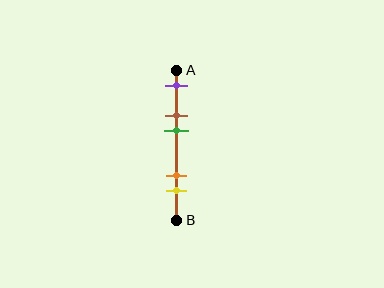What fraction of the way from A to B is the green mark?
The green mark is approximately 40% (0.4) of the way from A to B.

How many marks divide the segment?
There are 5 marks dividing the segment.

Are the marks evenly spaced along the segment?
No, the marks are not evenly spaced.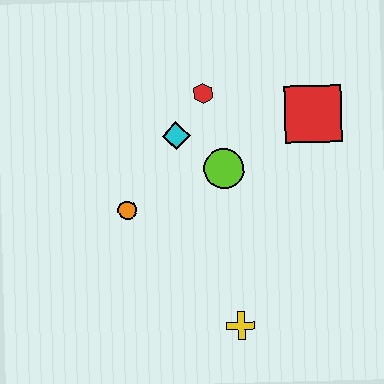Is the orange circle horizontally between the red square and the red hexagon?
No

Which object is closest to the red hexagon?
The cyan diamond is closest to the red hexagon.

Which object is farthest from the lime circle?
The yellow cross is farthest from the lime circle.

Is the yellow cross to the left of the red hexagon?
No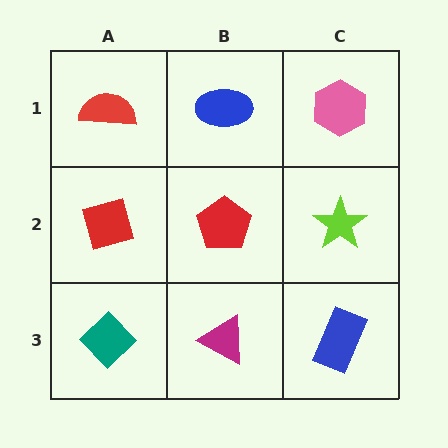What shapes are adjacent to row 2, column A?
A red semicircle (row 1, column A), a teal diamond (row 3, column A), a red pentagon (row 2, column B).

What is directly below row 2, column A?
A teal diamond.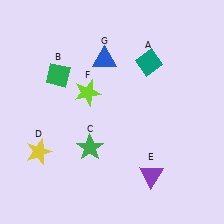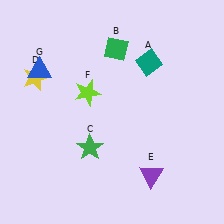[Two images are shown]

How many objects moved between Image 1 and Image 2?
3 objects moved between the two images.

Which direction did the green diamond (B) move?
The green diamond (B) moved right.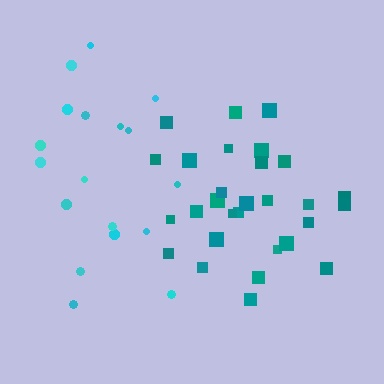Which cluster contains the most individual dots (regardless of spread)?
Teal (29).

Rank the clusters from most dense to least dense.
teal, cyan.